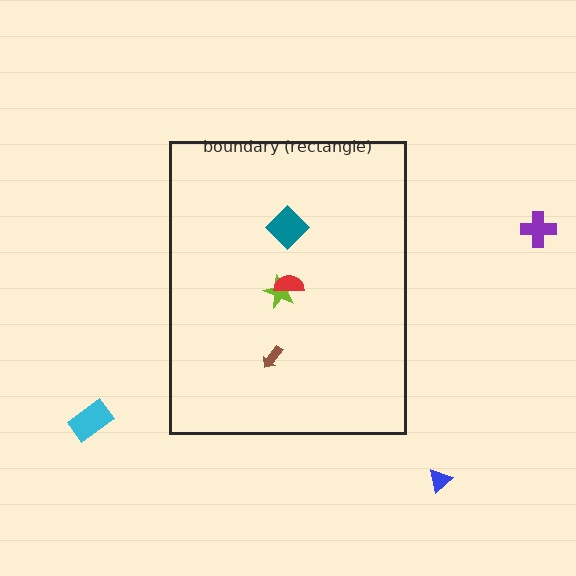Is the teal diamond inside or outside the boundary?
Inside.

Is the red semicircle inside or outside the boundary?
Inside.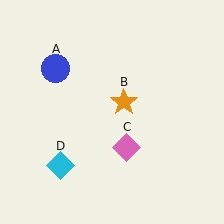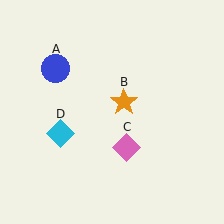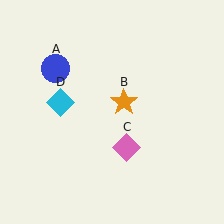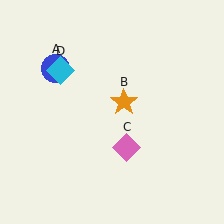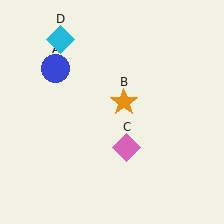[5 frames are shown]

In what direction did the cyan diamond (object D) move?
The cyan diamond (object D) moved up.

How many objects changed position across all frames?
1 object changed position: cyan diamond (object D).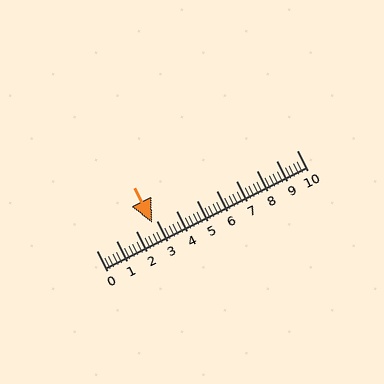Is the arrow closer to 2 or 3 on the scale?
The arrow is closer to 3.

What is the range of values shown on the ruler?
The ruler shows values from 0 to 10.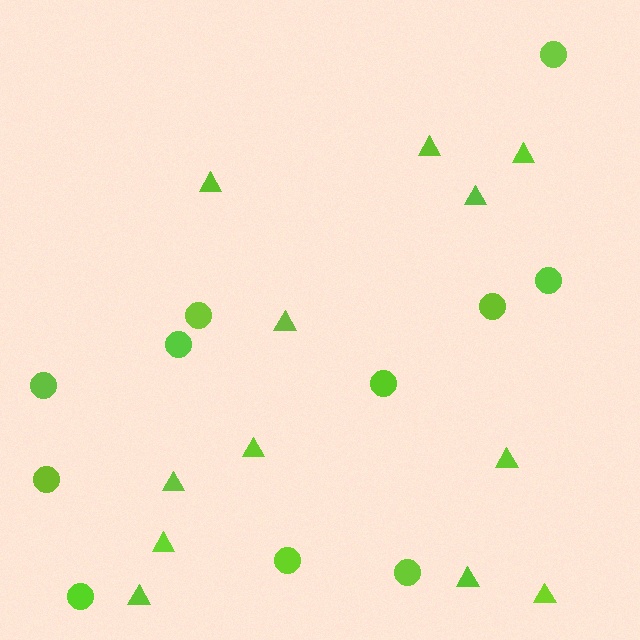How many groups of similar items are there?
There are 2 groups: one group of triangles (12) and one group of circles (11).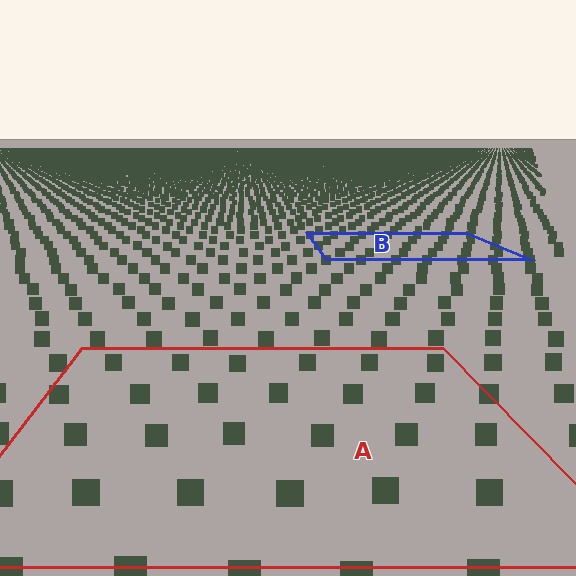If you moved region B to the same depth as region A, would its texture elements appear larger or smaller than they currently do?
They would appear larger. At a closer depth, the same texture elements are projected at a bigger on-screen size.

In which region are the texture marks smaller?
The texture marks are smaller in region B, because it is farther away.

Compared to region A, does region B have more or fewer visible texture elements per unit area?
Region B has more texture elements per unit area — they are packed more densely because it is farther away.